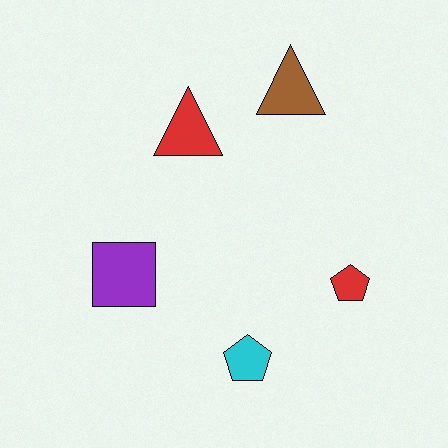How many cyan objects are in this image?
There is 1 cyan object.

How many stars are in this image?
There are no stars.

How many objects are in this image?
There are 5 objects.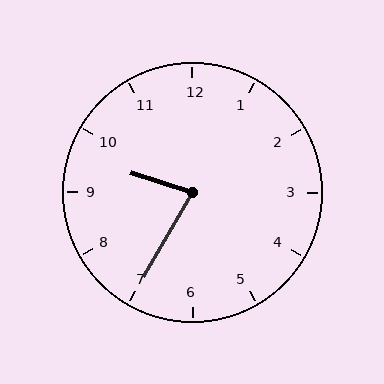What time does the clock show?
9:35.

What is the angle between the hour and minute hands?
Approximately 78 degrees.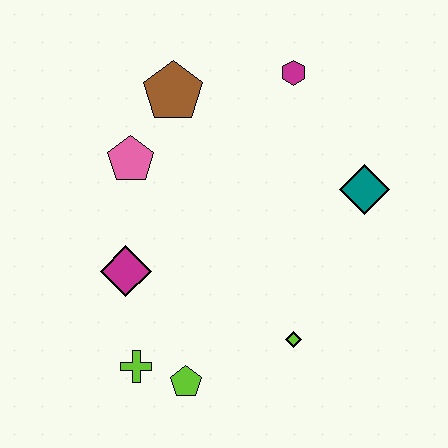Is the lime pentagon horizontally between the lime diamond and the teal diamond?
No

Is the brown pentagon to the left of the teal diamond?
Yes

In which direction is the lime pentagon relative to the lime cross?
The lime pentagon is to the right of the lime cross.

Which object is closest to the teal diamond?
The magenta hexagon is closest to the teal diamond.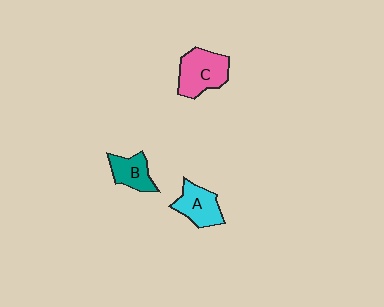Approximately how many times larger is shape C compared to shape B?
Approximately 1.5 times.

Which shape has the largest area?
Shape C (pink).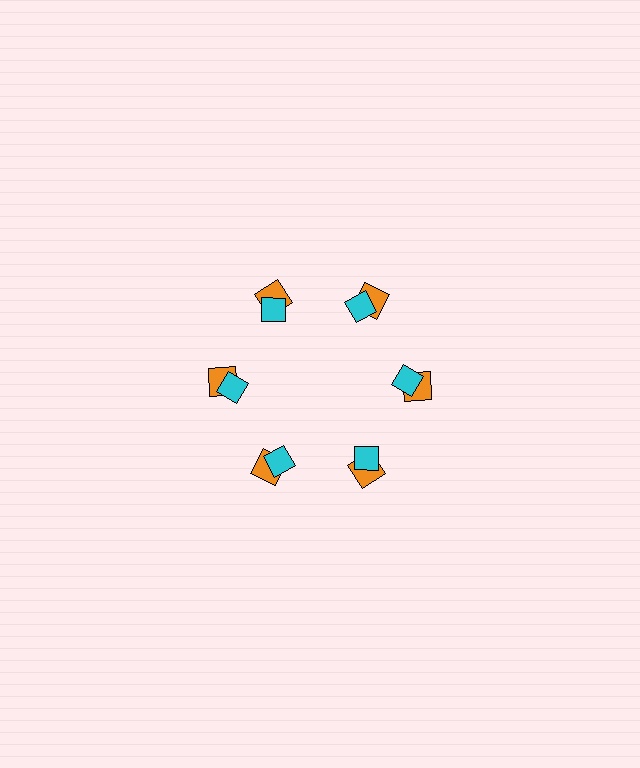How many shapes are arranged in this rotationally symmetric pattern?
There are 12 shapes, arranged in 6 groups of 2.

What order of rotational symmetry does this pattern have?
This pattern has 6-fold rotational symmetry.